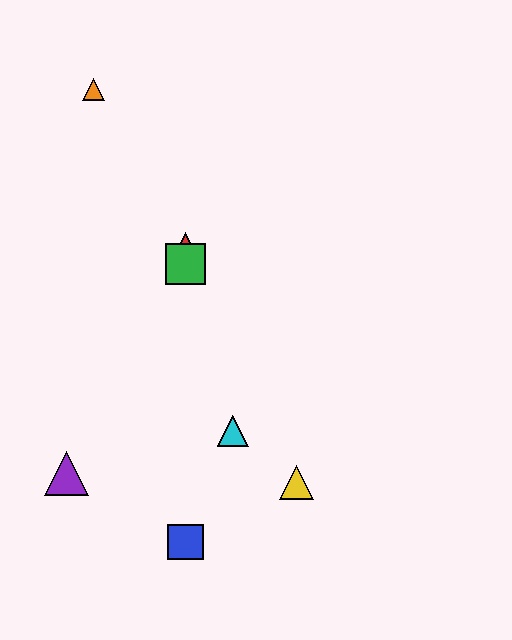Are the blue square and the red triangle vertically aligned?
Yes, both are at x≈185.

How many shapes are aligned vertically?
3 shapes (the red triangle, the blue square, the green square) are aligned vertically.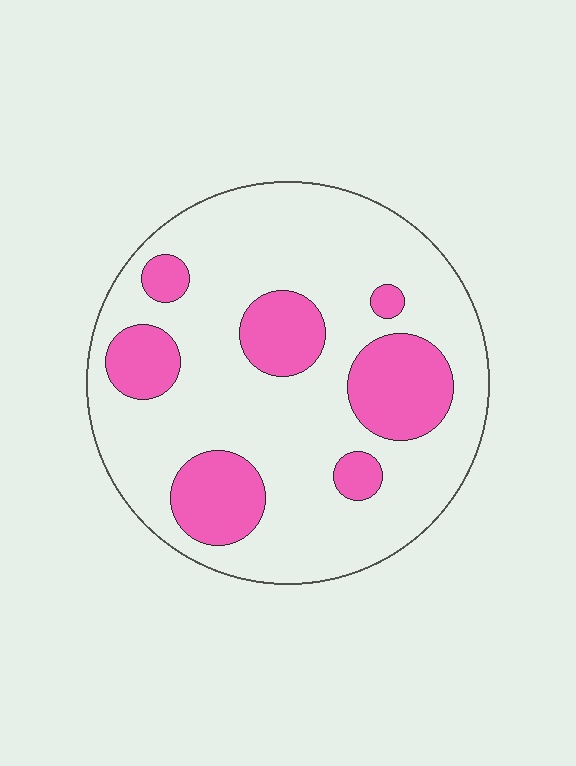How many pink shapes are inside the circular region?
7.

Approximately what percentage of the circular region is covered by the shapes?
Approximately 25%.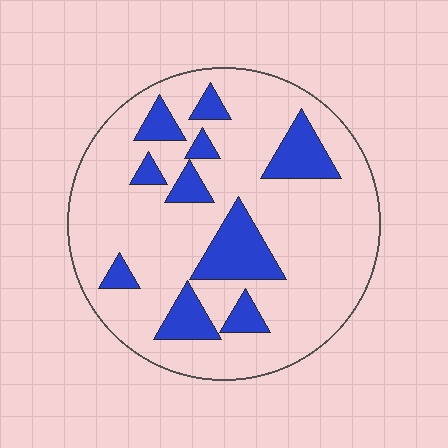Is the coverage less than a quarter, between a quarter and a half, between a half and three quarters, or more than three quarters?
Less than a quarter.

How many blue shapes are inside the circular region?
10.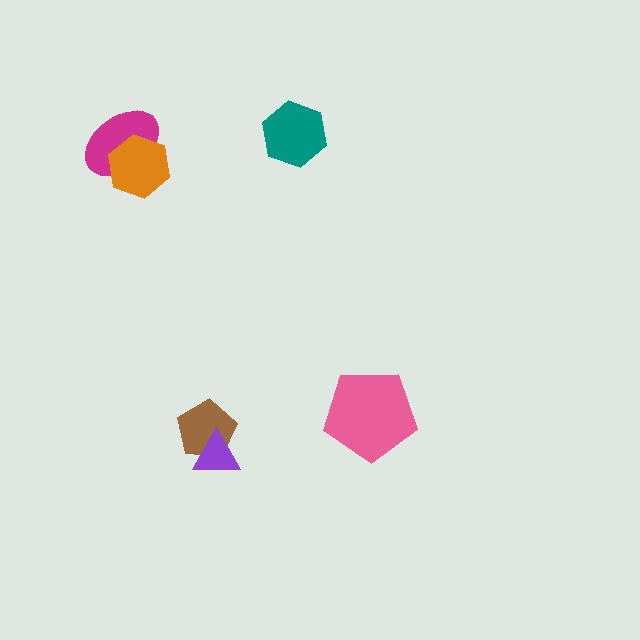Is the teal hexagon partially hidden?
No, no other shape covers it.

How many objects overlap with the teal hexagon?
0 objects overlap with the teal hexagon.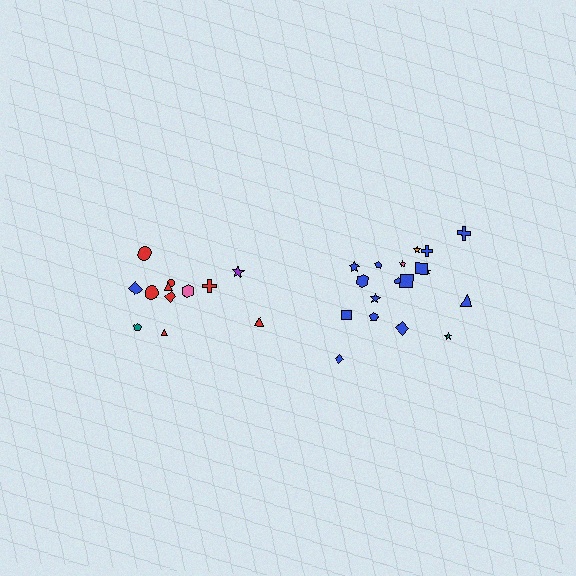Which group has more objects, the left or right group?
The right group.